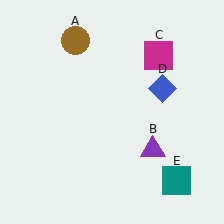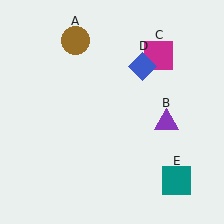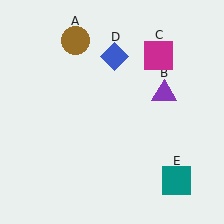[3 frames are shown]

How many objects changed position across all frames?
2 objects changed position: purple triangle (object B), blue diamond (object D).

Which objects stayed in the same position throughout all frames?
Brown circle (object A) and magenta square (object C) and teal square (object E) remained stationary.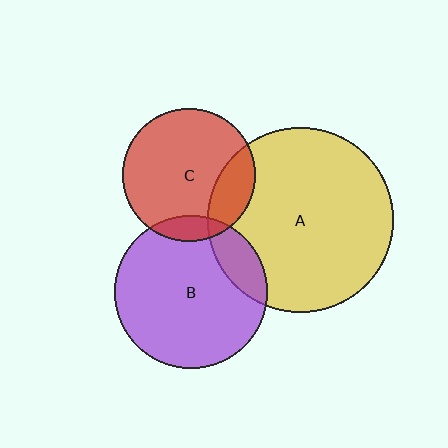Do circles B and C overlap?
Yes.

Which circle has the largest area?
Circle A (yellow).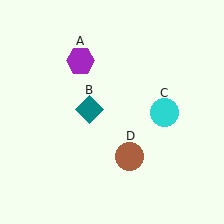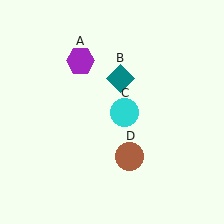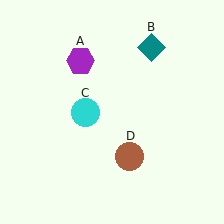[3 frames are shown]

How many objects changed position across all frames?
2 objects changed position: teal diamond (object B), cyan circle (object C).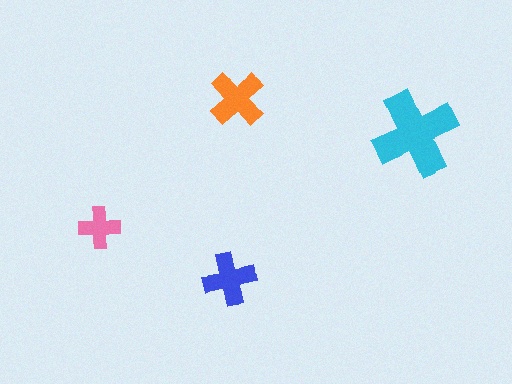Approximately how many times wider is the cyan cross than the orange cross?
About 1.5 times wider.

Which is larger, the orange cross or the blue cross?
The orange one.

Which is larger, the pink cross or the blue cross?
The blue one.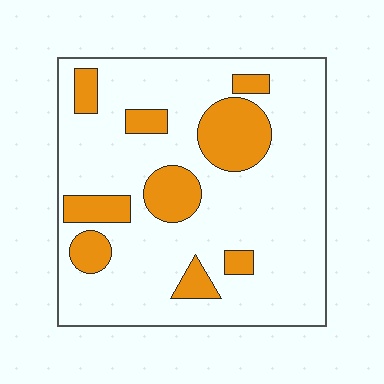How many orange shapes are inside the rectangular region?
9.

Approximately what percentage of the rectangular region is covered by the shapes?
Approximately 20%.